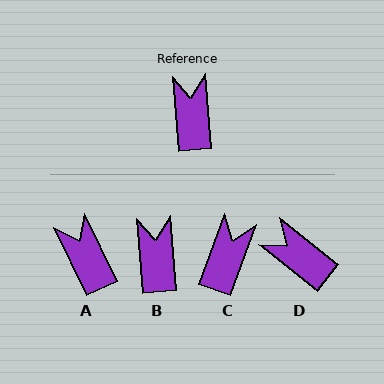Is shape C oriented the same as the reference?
No, it is off by about 25 degrees.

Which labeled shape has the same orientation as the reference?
B.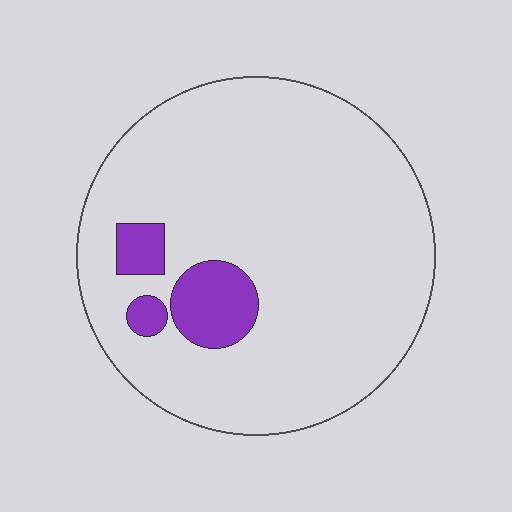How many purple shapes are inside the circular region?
3.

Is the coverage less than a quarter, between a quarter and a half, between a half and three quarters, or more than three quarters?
Less than a quarter.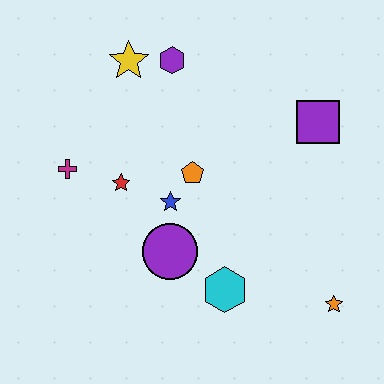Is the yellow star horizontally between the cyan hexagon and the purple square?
No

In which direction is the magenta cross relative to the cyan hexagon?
The magenta cross is to the left of the cyan hexagon.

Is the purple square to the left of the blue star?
No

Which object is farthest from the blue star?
The orange star is farthest from the blue star.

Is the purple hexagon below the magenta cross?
No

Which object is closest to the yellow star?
The purple hexagon is closest to the yellow star.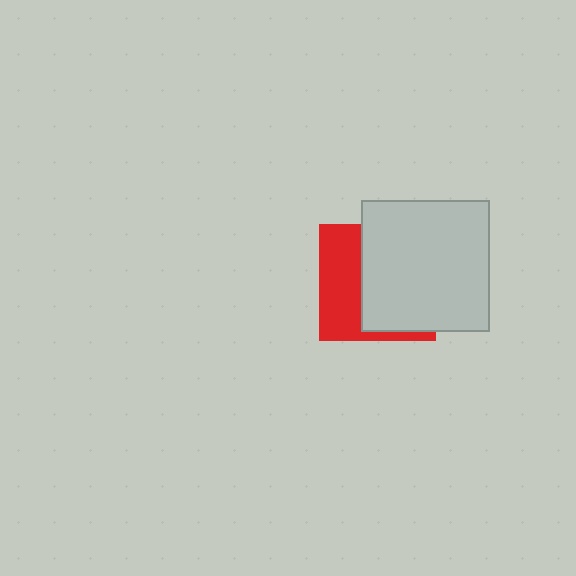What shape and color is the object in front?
The object in front is a light gray rectangle.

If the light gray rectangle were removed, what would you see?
You would see the complete red square.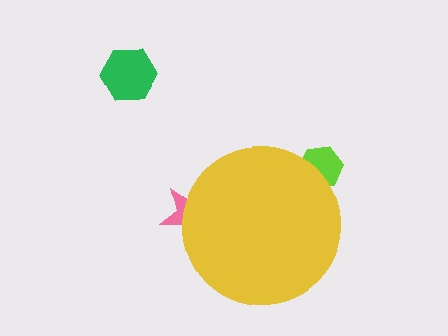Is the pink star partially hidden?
Yes, the pink star is partially hidden behind the yellow circle.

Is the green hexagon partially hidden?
No, the green hexagon is fully visible.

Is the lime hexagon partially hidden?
Yes, the lime hexagon is partially hidden behind the yellow circle.